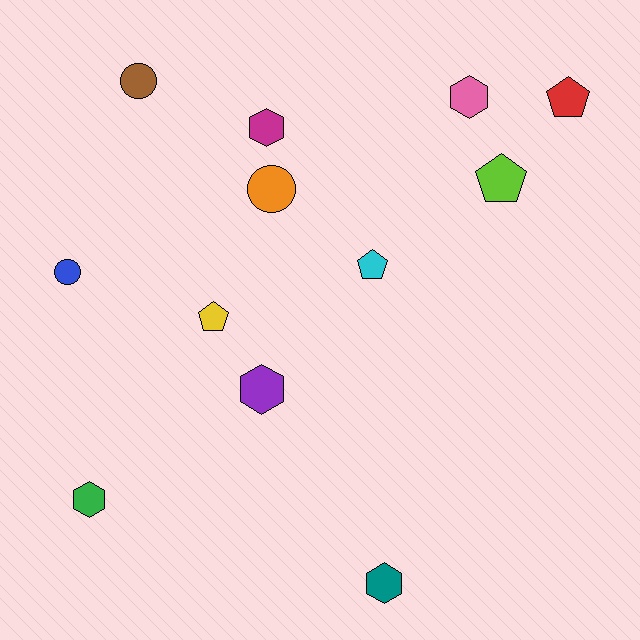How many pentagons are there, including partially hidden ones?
There are 4 pentagons.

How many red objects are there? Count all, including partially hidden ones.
There is 1 red object.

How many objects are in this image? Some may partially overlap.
There are 12 objects.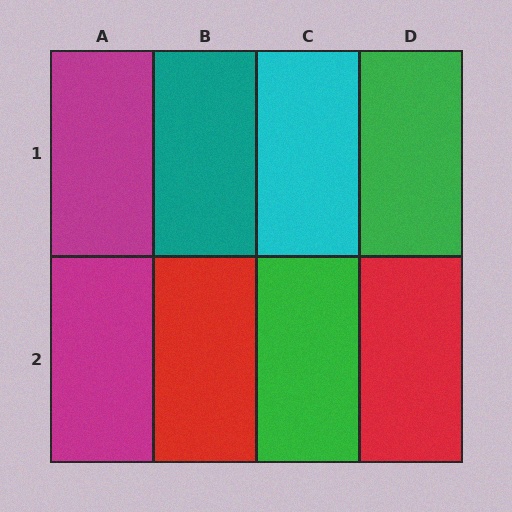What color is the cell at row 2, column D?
Red.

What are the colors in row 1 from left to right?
Magenta, teal, cyan, green.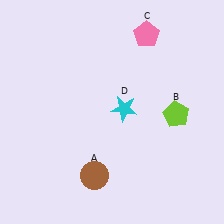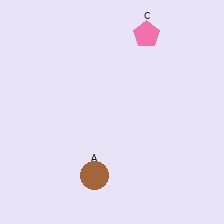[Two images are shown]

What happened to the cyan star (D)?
The cyan star (D) was removed in Image 2. It was in the top-right area of Image 1.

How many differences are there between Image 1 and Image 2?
There are 2 differences between the two images.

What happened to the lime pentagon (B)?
The lime pentagon (B) was removed in Image 2. It was in the bottom-right area of Image 1.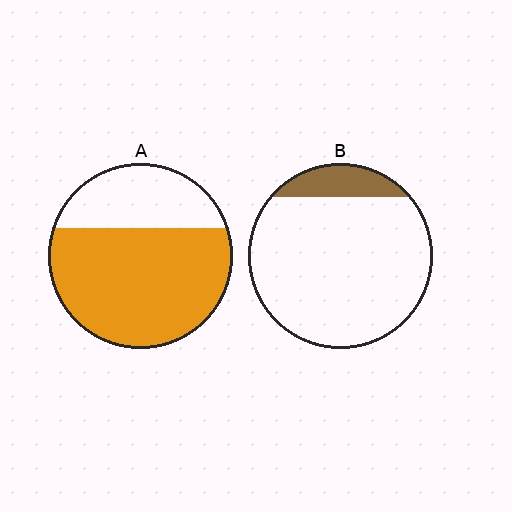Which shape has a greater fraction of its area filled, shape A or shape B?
Shape A.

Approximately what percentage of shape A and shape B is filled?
A is approximately 70% and B is approximately 10%.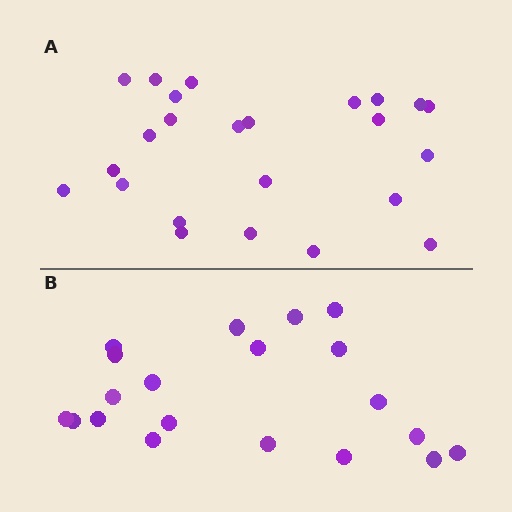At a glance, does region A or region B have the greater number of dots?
Region A (the top region) has more dots.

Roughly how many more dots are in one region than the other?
Region A has about 4 more dots than region B.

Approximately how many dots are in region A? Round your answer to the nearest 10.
About 20 dots. (The exact count is 24, which rounds to 20.)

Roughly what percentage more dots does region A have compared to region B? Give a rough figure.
About 20% more.